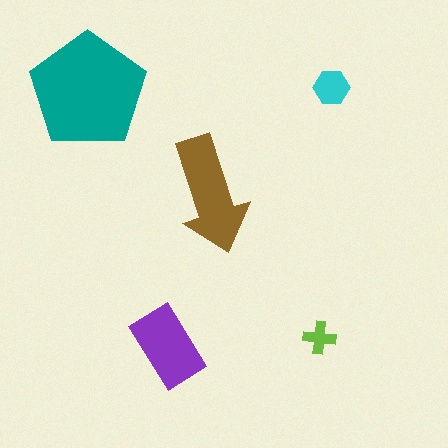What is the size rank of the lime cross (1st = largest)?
5th.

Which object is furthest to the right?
The cyan hexagon is rightmost.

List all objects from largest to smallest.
The teal pentagon, the brown arrow, the purple rectangle, the cyan hexagon, the lime cross.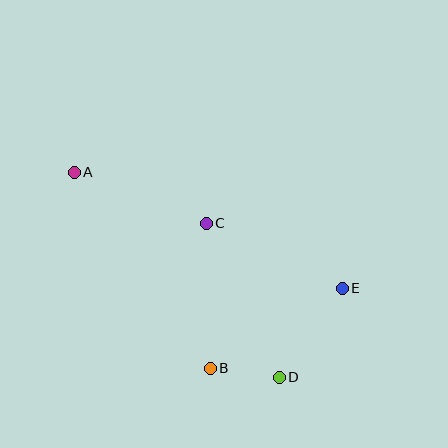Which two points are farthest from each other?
Points A and E are farthest from each other.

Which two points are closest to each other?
Points B and D are closest to each other.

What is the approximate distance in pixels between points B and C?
The distance between B and C is approximately 145 pixels.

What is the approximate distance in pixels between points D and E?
The distance between D and E is approximately 109 pixels.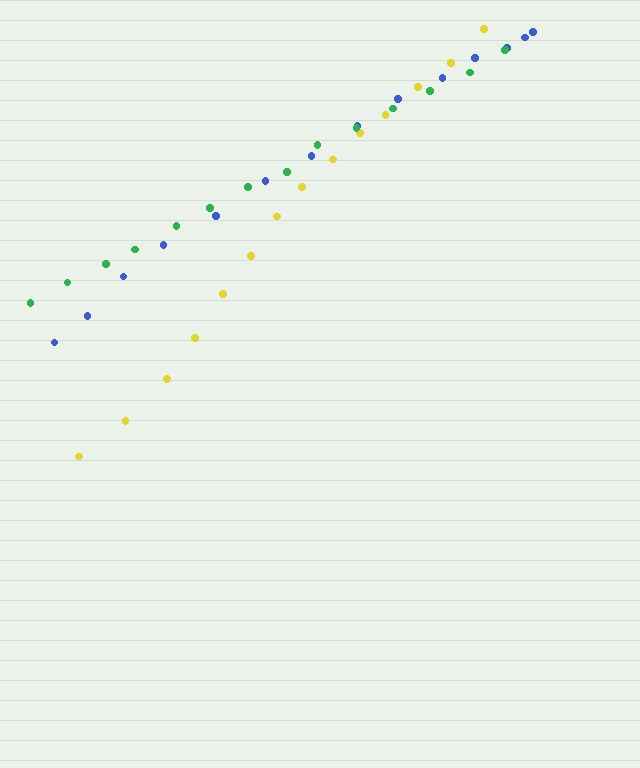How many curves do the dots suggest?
There are 3 distinct paths.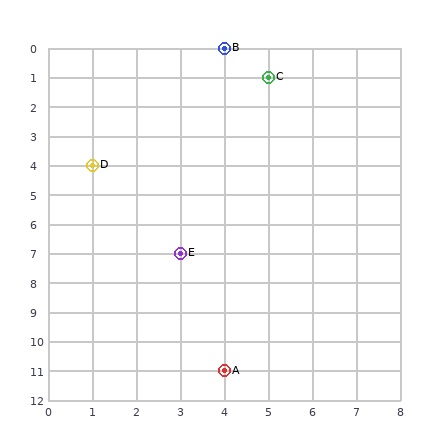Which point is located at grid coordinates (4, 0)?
Point B is at (4, 0).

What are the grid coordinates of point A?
Point A is at grid coordinates (4, 11).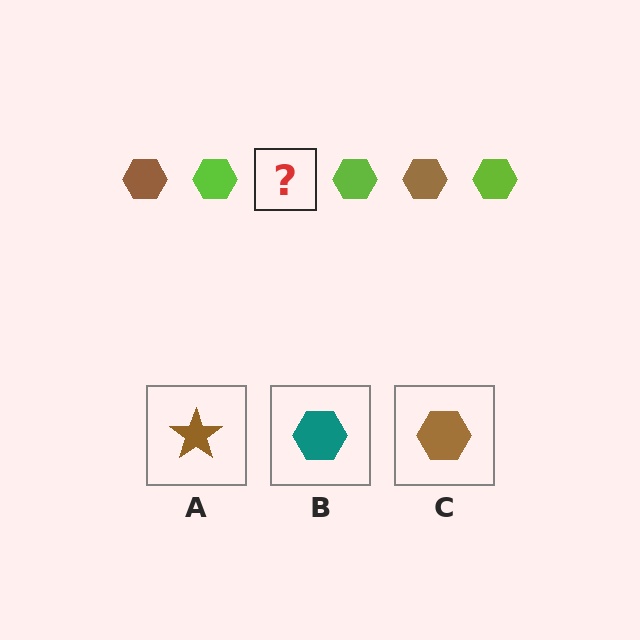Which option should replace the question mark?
Option C.